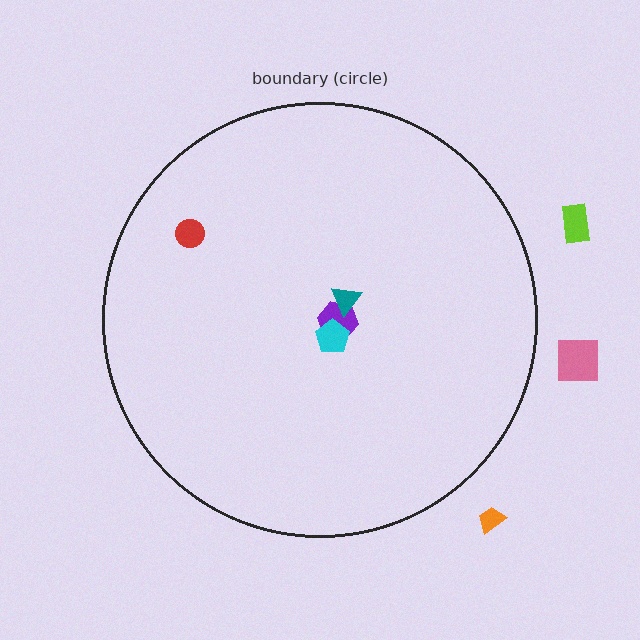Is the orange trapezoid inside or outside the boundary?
Outside.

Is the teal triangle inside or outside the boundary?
Inside.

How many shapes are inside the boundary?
4 inside, 3 outside.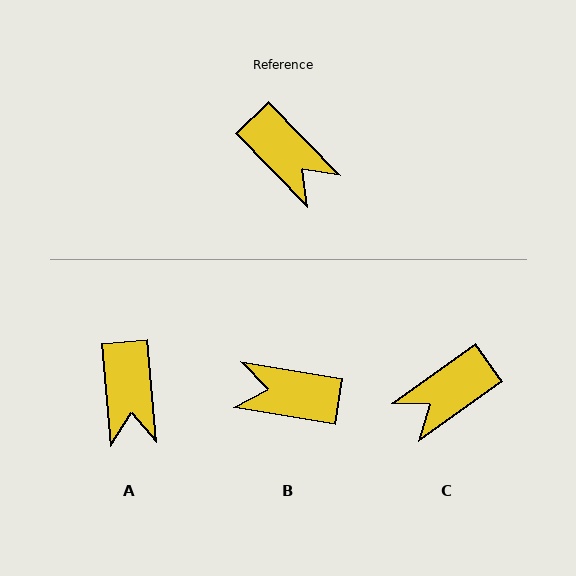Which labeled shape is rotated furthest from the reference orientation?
B, about 144 degrees away.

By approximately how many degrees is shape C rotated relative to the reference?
Approximately 99 degrees clockwise.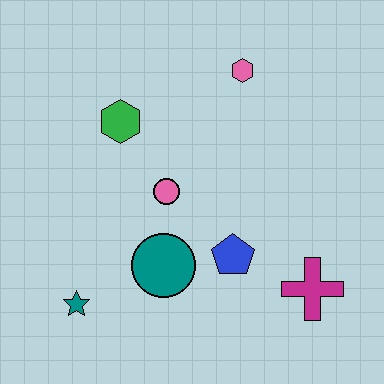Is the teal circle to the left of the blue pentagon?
Yes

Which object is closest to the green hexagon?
The pink circle is closest to the green hexagon.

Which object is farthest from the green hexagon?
The magenta cross is farthest from the green hexagon.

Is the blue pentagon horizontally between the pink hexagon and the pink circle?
Yes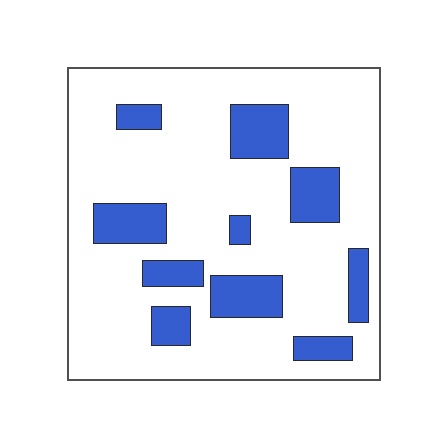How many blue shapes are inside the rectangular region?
10.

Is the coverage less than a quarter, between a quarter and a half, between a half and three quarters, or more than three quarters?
Less than a quarter.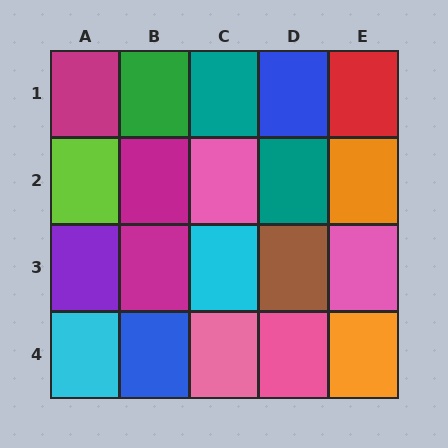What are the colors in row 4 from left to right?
Cyan, blue, pink, pink, orange.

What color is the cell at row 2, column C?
Pink.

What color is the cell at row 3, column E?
Pink.